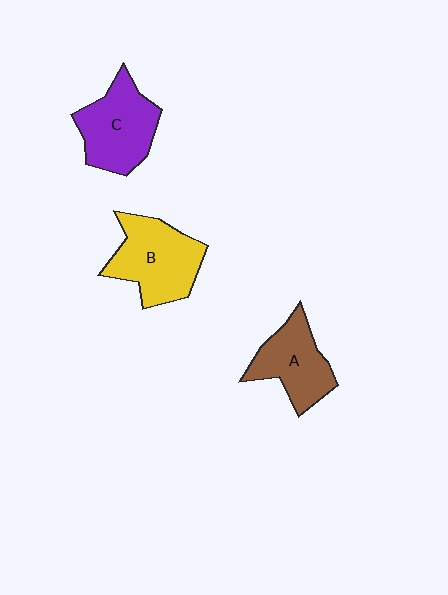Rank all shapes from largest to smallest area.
From largest to smallest: B (yellow), C (purple), A (brown).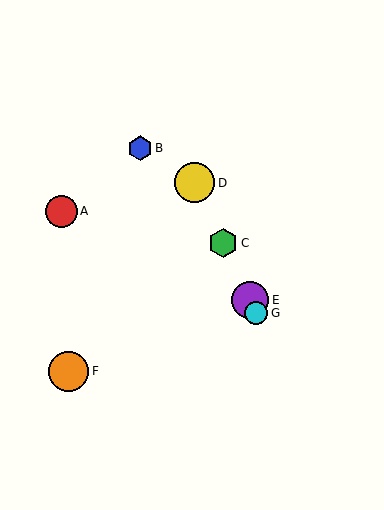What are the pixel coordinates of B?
Object B is at (140, 148).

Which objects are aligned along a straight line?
Objects C, D, E, G are aligned along a straight line.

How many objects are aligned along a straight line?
4 objects (C, D, E, G) are aligned along a straight line.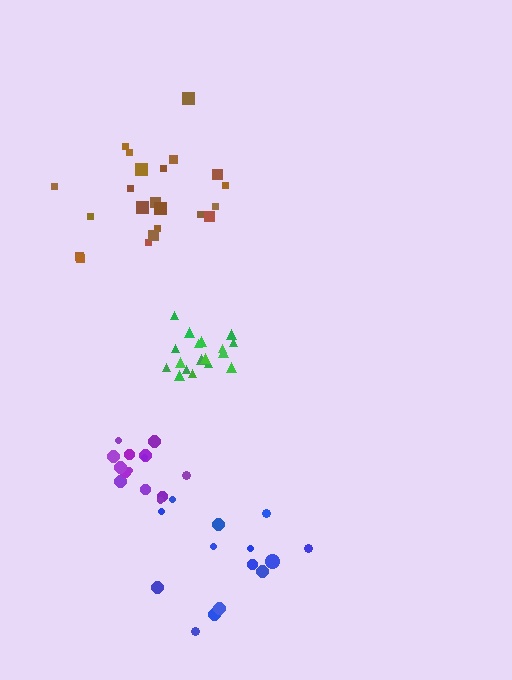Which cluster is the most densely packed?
Green.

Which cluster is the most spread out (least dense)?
Blue.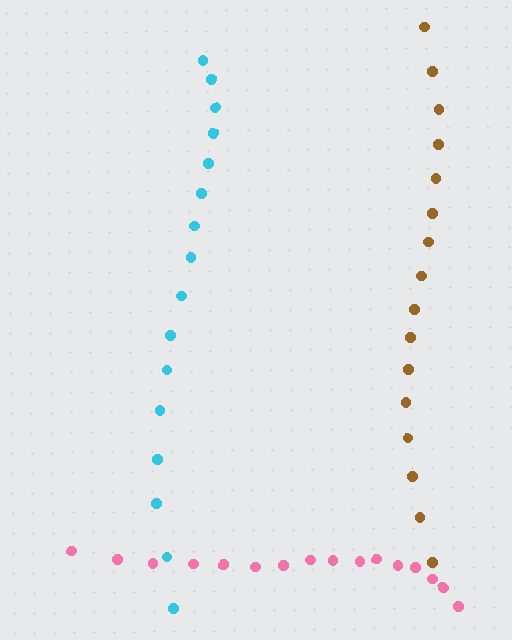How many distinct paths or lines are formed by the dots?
There are 3 distinct paths.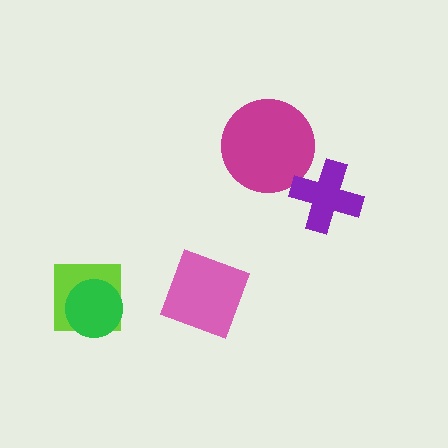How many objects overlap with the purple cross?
0 objects overlap with the purple cross.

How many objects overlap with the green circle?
1 object overlaps with the green circle.